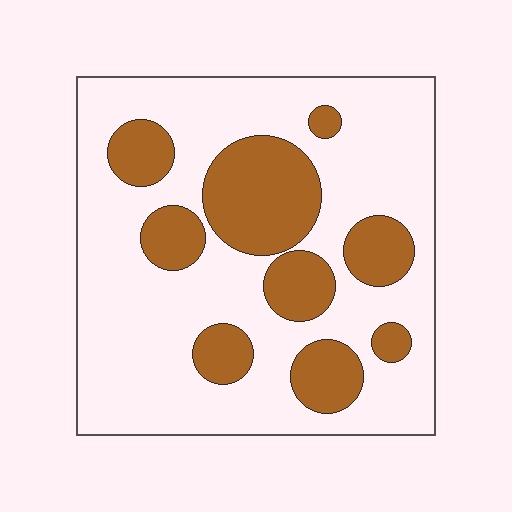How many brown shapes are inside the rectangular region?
9.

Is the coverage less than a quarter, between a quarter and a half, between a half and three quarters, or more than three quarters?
Between a quarter and a half.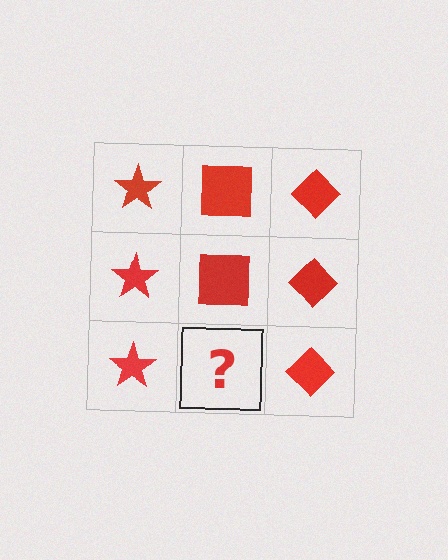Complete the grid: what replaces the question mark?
The question mark should be replaced with a red square.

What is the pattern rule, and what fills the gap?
The rule is that each column has a consistent shape. The gap should be filled with a red square.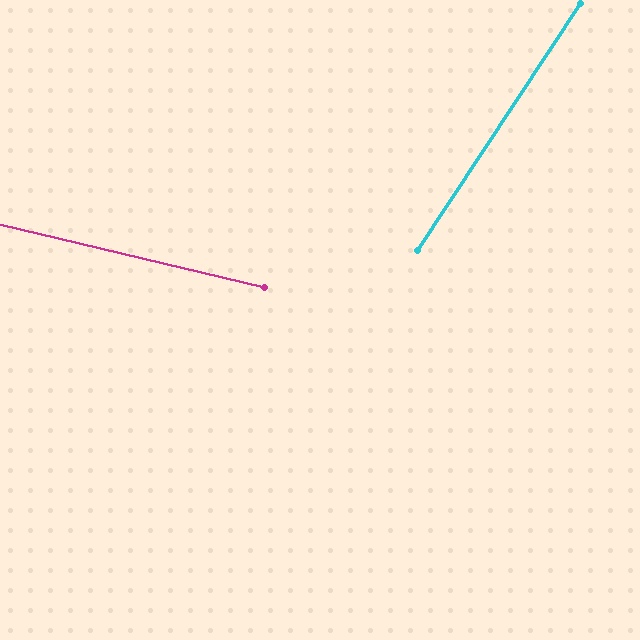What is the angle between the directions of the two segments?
Approximately 70 degrees.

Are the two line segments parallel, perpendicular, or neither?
Neither parallel nor perpendicular — they differ by about 70°.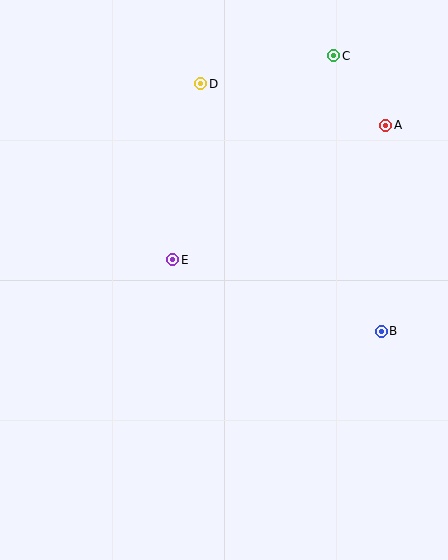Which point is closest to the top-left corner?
Point D is closest to the top-left corner.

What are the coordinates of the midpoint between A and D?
The midpoint between A and D is at (293, 105).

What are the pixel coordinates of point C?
Point C is at (334, 56).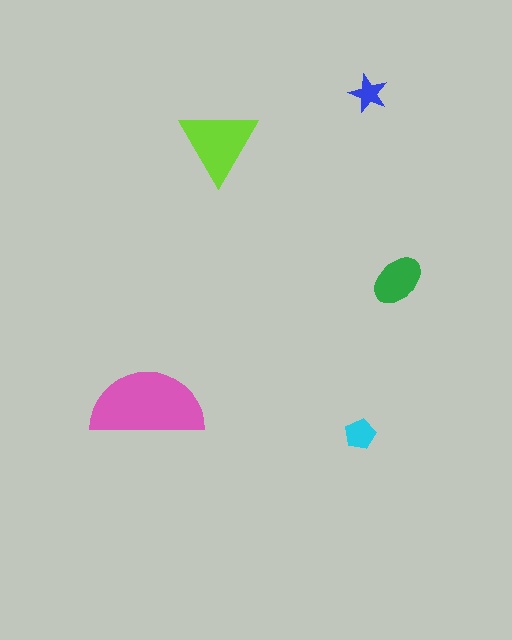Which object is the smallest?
The blue star.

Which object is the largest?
The pink semicircle.